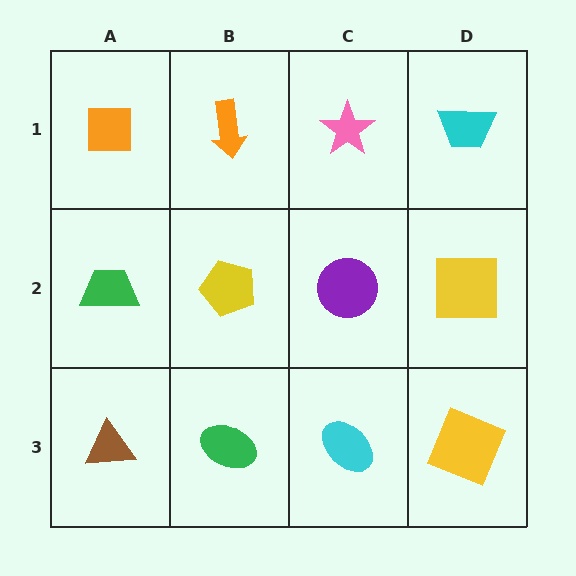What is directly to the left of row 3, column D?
A cyan ellipse.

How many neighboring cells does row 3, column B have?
3.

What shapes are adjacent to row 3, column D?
A yellow square (row 2, column D), a cyan ellipse (row 3, column C).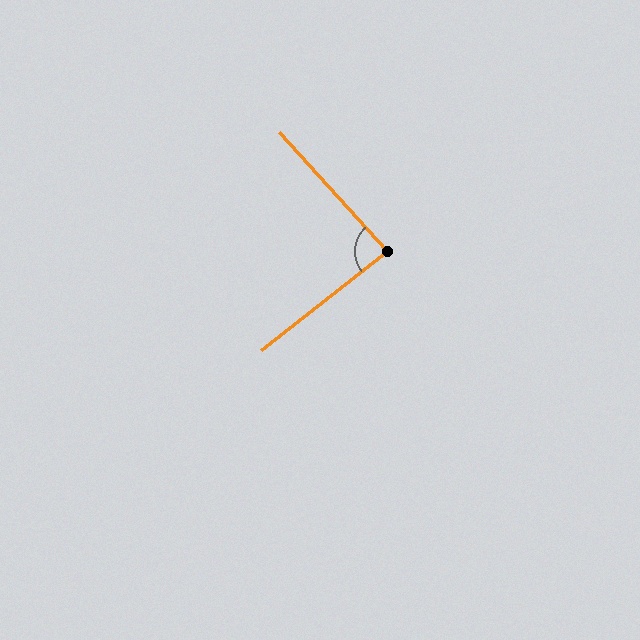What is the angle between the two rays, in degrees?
Approximately 86 degrees.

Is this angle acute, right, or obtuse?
It is approximately a right angle.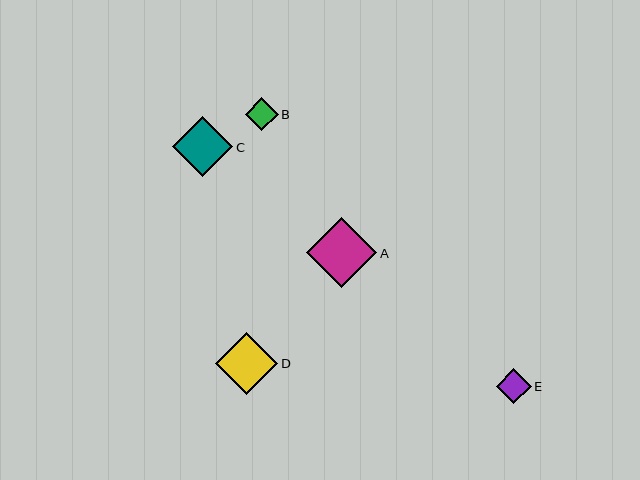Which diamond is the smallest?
Diamond B is the smallest with a size of approximately 33 pixels.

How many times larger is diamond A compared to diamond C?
Diamond A is approximately 1.2 times the size of diamond C.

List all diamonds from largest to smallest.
From largest to smallest: A, D, C, E, B.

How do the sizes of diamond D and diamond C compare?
Diamond D and diamond C are approximately the same size.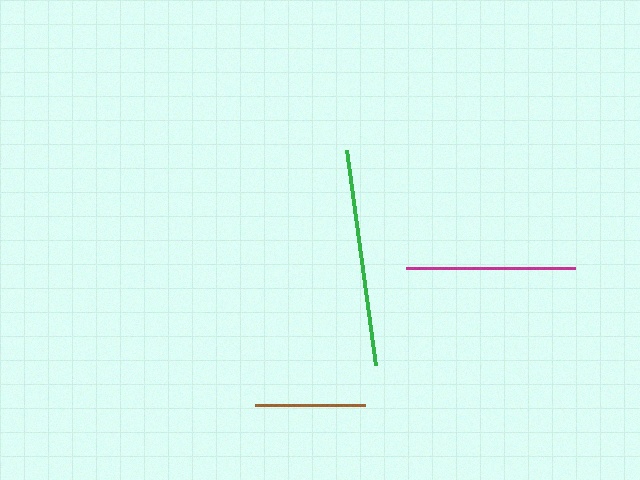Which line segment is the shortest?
The brown line is the shortest at approximately 110 pixels.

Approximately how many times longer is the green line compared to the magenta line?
The green line is approximately 1.3 times the length of the magenta line.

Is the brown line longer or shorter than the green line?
The green line is longer than the brown line.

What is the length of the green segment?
The green segment is approximately 217 pixels long.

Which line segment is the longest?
The green line is the longest at approximately 217 pixels.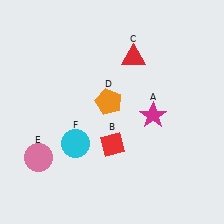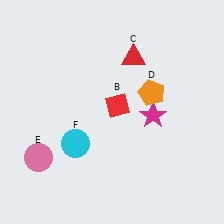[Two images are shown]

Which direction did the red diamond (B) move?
The red diamond (B) moved up.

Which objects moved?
The objects that moved are: the red diamond (B), the orange pentagon (D).